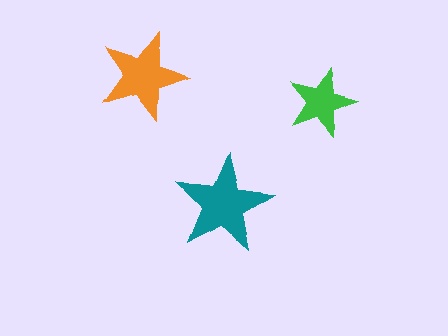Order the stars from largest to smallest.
the teal one, the orange one, the green one.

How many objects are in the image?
There are 3 objects in the image.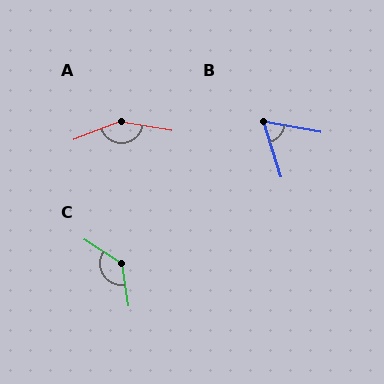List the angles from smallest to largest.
B (62°), C (132°), A (150°).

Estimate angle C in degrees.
Approximately 132 degrees.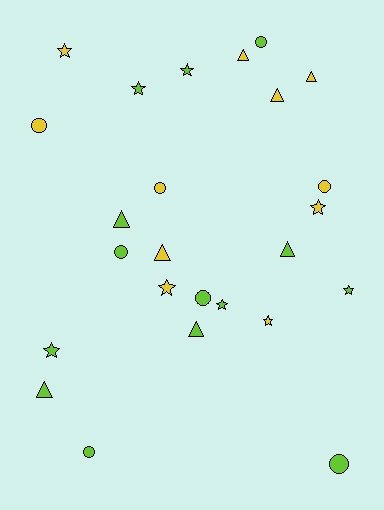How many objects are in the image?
There are 25 objects.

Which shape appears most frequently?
Star, with 9 objects.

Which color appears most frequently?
Lime, with 14 objects.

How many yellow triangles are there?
There are 4 yellow triangles.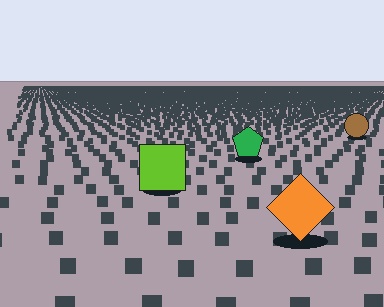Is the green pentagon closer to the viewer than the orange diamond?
No. The orange diamond is closer — you can tell from the texture gradient: the ground texture is coarser near it.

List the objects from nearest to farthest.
From nearest to farthest: the orange diamond, the lime square, the green pentagon, the brown circle.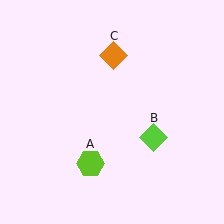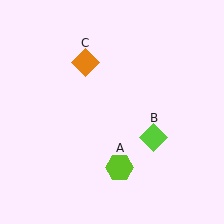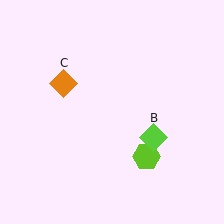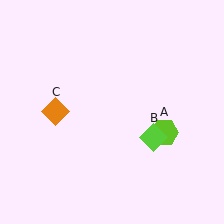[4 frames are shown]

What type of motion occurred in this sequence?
The lime hexagon (object A), orange diamond (object C) rotated counterclockwise around the center of the scene.